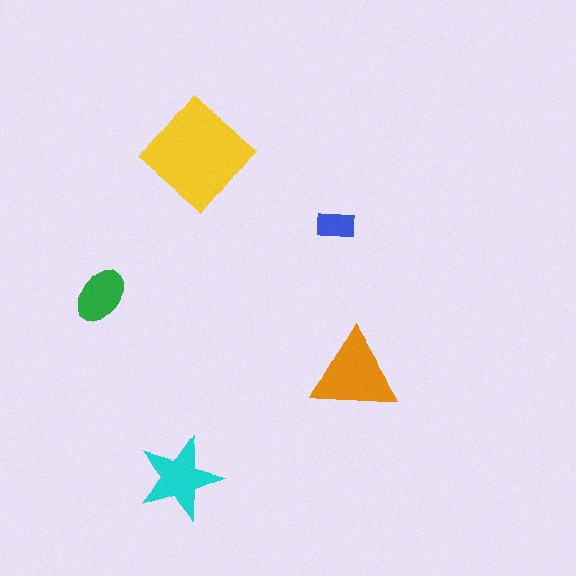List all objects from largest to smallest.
The yellow diamond, the orange triangle, the cyan star, the green ellipse, the blue rectangle.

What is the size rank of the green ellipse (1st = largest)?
4th.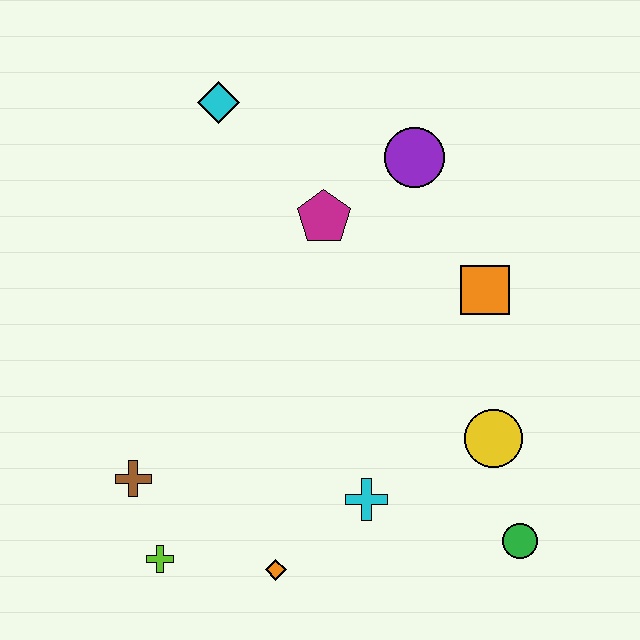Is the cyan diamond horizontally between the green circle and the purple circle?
No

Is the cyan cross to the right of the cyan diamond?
Yes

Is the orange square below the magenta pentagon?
Yes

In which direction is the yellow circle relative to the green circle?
The yellow circle is above the green circle.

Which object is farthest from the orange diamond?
The cyan diamond is farthest from the orange diamond.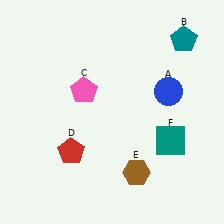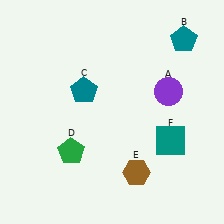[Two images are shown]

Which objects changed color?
A changed from blue to purple. C changed from pink to teal. D changed from red to green.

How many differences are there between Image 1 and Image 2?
There are 3 differences between the two images.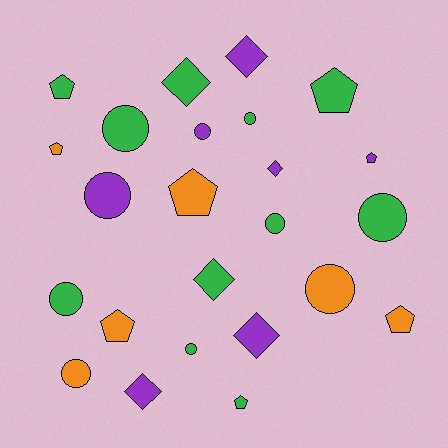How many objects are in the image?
There are 24 objects.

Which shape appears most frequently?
Circle, with 10 objects.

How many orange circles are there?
There are 2 orange circles.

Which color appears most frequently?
Green, with 11 objects.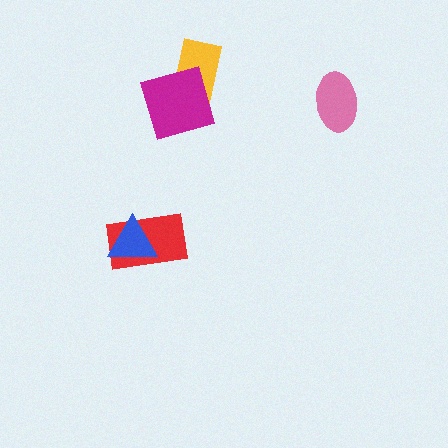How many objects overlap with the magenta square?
1 object overlaps with the magenta square.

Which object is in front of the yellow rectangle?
The magenta square is in front of the yellow rectangle.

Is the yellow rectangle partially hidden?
Yes, it is partially covered by another shape.